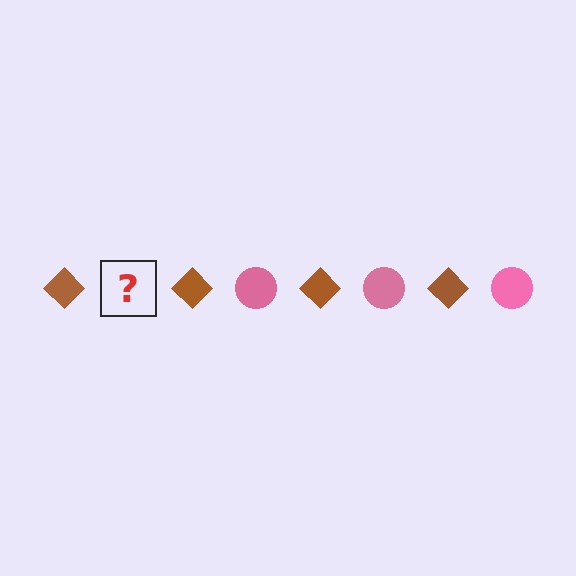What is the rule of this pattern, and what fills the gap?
The rule is that the pattern alternates between brown diamond and pink circle. The gap should be filled with a pink circle.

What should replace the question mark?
The question mark should be replaced with a pink circle.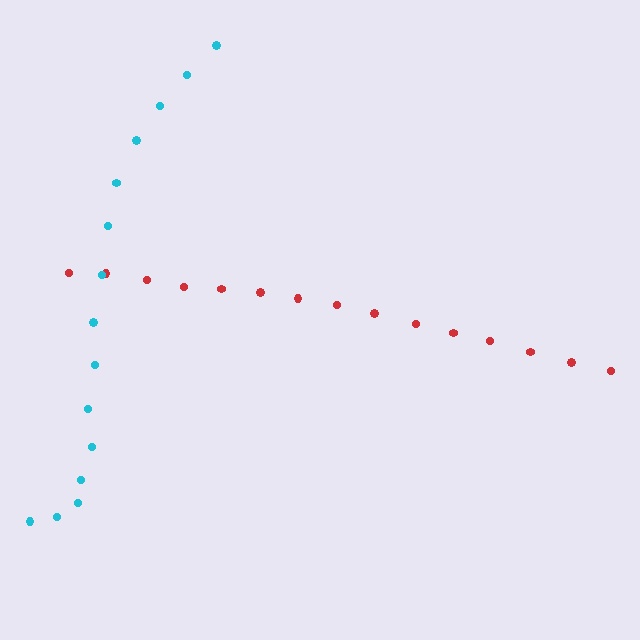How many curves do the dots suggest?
There are 2 distinct paths.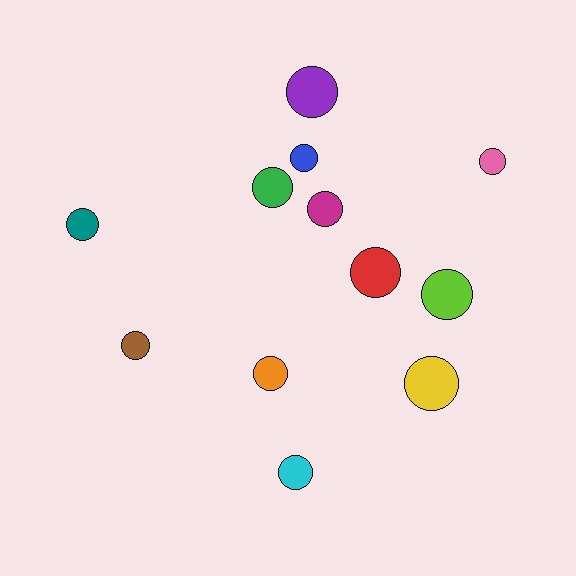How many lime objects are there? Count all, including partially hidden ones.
There is 1 lime object.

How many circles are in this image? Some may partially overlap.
There are 12 circles.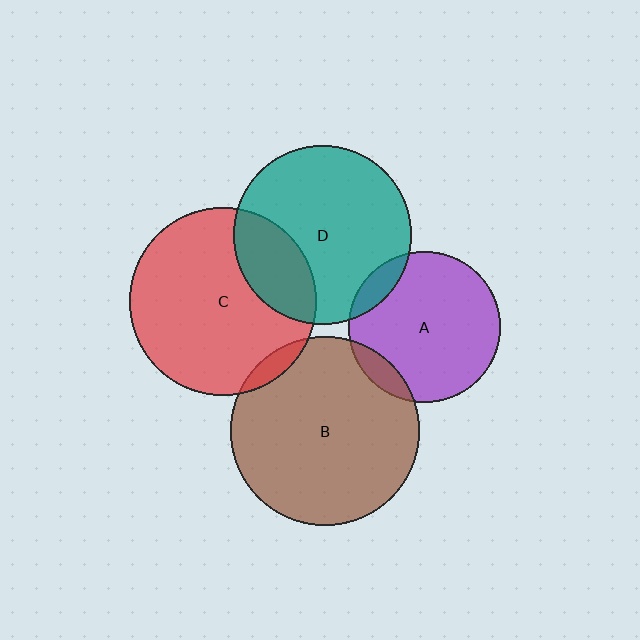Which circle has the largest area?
Circle B (brown).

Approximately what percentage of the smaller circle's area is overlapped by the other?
Approximately 10%.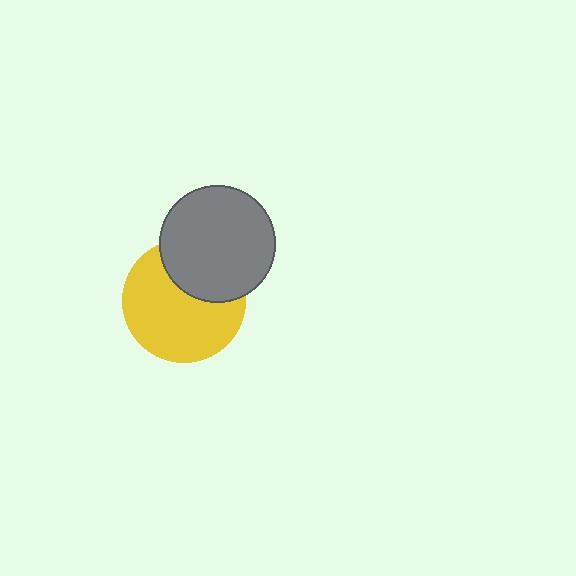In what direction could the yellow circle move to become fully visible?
The yellow circle could move down. That would shift it out from behind the gray circle entirely.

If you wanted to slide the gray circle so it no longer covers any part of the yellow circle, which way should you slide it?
Slide it up — that is the most direct way to separate the two shapes.